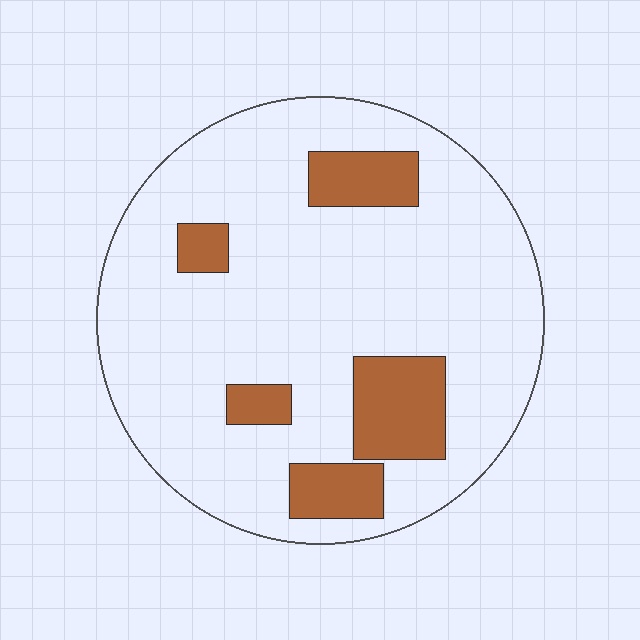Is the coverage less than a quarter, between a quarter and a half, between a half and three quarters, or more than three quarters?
Less than a quarter.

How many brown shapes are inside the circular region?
5.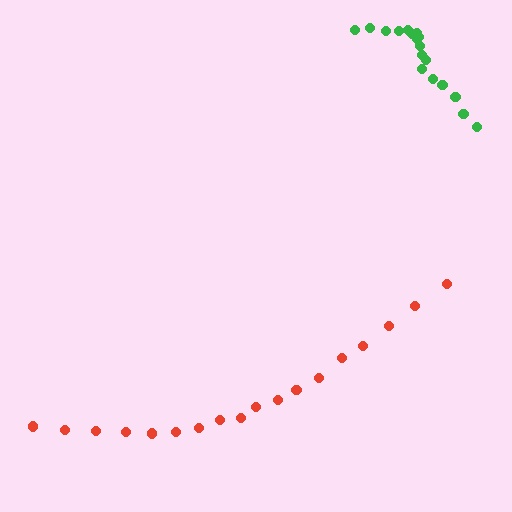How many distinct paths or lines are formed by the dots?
There are 2 distinct paths.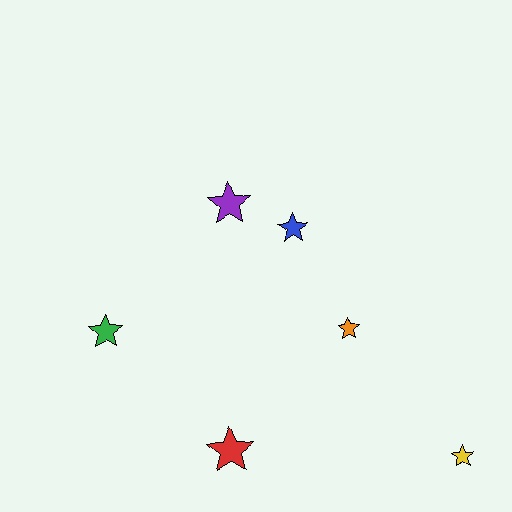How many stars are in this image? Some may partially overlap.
There are 6 stars.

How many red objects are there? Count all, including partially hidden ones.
There is 1 red object.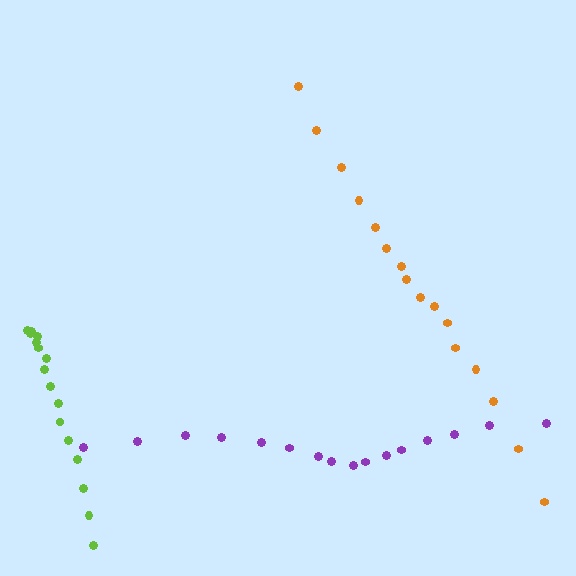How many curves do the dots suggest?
There are 3 distinct paths.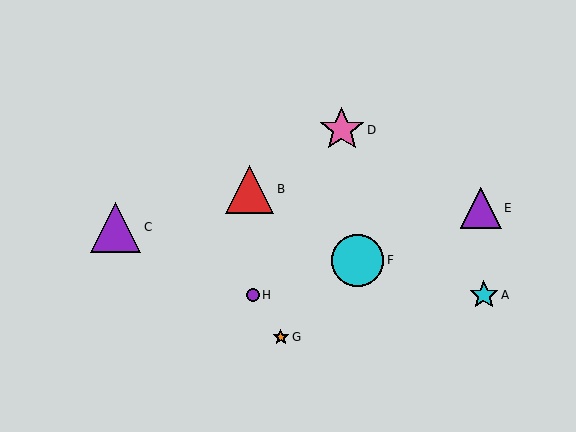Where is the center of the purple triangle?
The center of the purple triangle is at (481, 208).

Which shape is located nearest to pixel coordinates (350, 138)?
The pink star (labeled D) at (342, 130) is nearest to that location.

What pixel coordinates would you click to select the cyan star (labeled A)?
Click at (484, 295) to select the cyan star A.